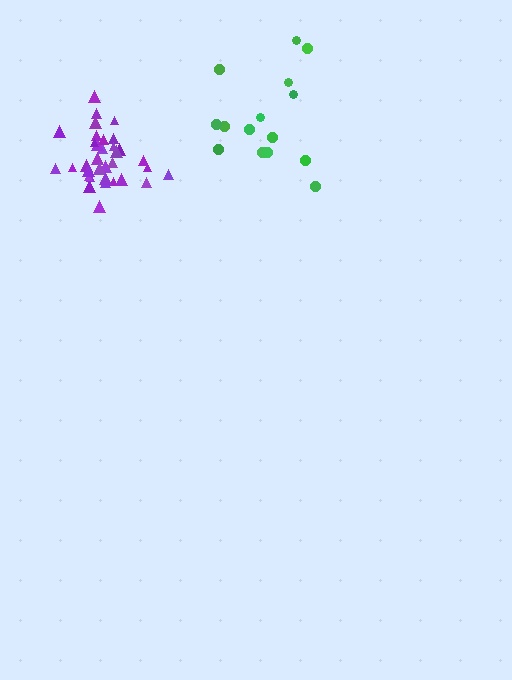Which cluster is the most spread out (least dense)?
Green.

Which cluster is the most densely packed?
Purple.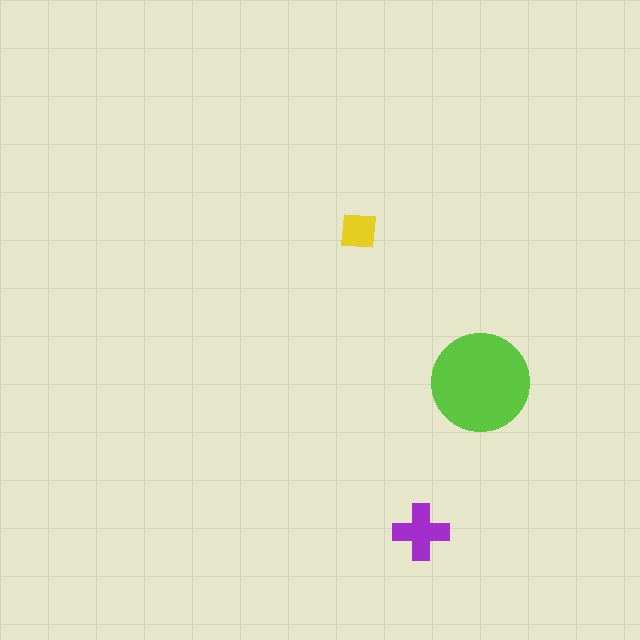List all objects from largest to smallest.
The lime circle, the purple cross, the yellow square.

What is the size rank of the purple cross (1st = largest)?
2nd.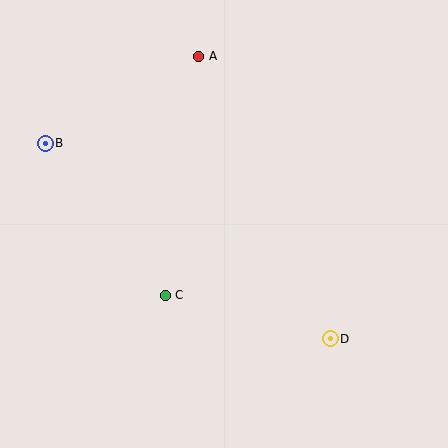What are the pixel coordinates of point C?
Point C is at (165, 295).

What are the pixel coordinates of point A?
Point A is at (199, 56).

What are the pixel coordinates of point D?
Point D is at (330, 339).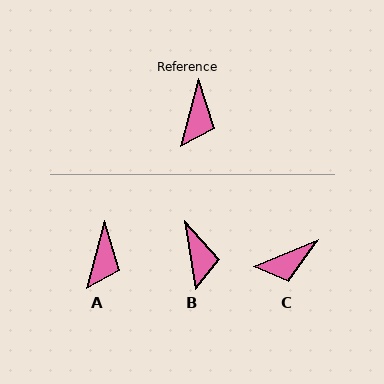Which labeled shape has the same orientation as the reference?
A.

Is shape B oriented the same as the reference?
No, it is off by about 23 degrees.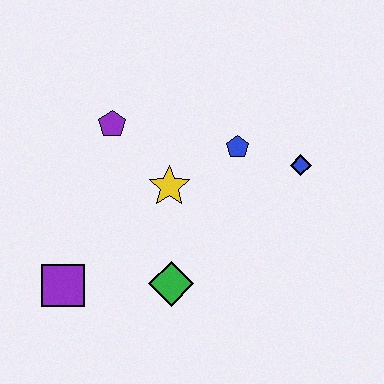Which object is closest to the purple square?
The green diamond is closest to the purple square.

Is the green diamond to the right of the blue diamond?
No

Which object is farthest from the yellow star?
The purple square is farthest from the yellow star.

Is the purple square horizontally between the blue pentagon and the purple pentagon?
No